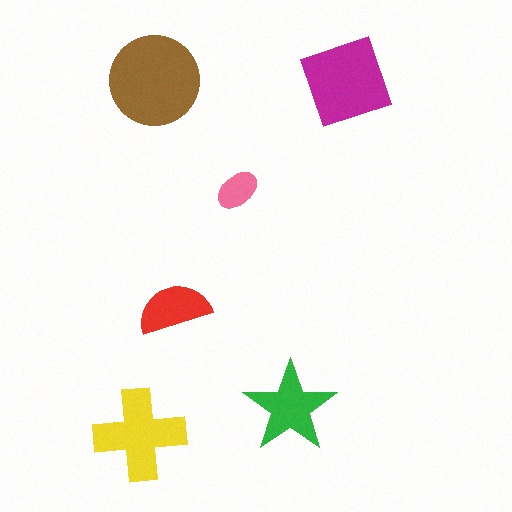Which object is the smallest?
The pink ellipse.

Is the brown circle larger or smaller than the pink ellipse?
Larger.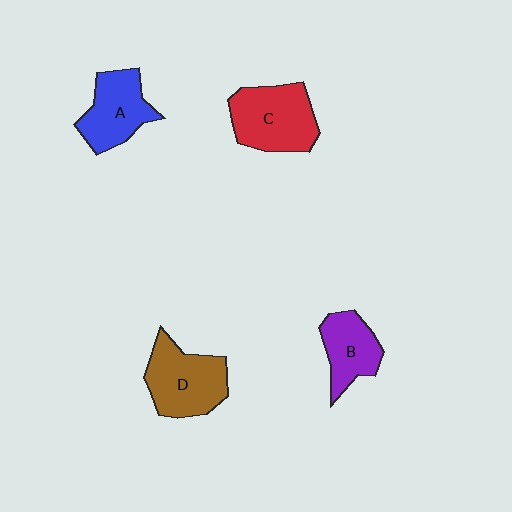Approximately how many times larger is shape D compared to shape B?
Approximately 1.4 times.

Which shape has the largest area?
Shape C (red).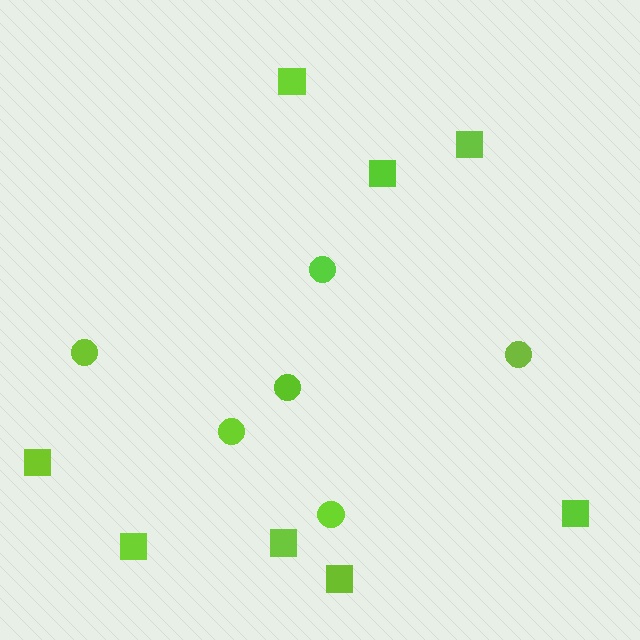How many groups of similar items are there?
There are 2 groups: one group of squares (8) and one group of circles (6).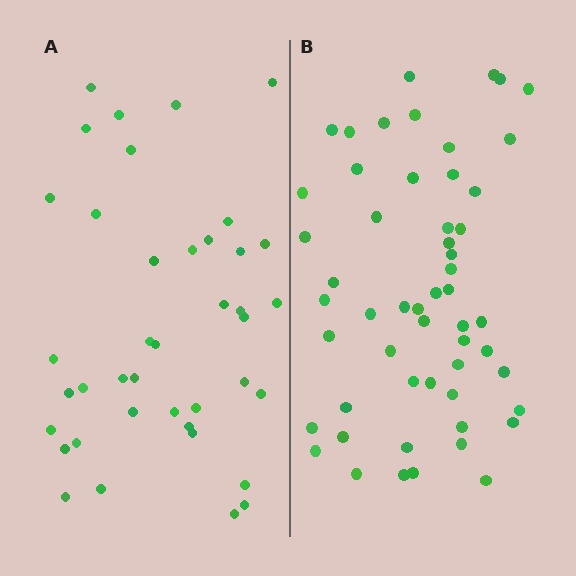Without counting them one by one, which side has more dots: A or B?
Region B (the right region) has more dots.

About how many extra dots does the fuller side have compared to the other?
Region B has approximately 15 more dots than region A.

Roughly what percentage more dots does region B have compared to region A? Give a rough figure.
About 35% more.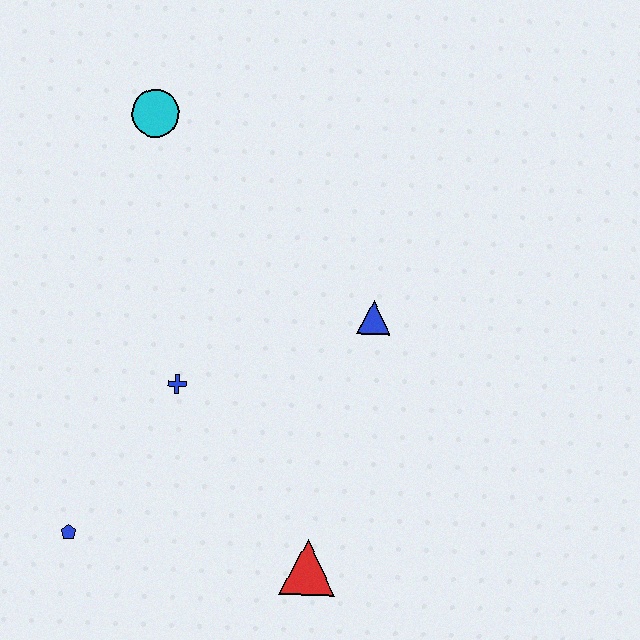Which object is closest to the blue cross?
The blue pentagon is closest to the blue cross.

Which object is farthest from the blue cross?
The cyan circle is farthest from the blue cross.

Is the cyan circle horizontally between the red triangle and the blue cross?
No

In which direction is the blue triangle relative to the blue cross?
The blue triangle is to the right of the blue cross.